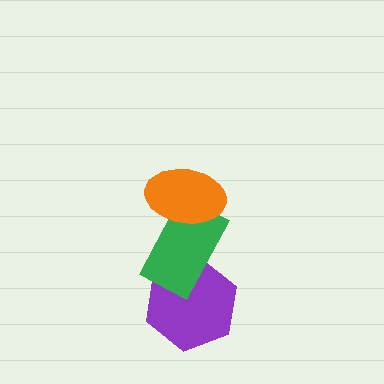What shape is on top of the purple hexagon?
The green rectangle is on top of the purple hexagon.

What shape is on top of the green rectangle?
The orange ellipse is on top of the green rectangle.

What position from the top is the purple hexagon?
The purple hexagon is 3rd from the top.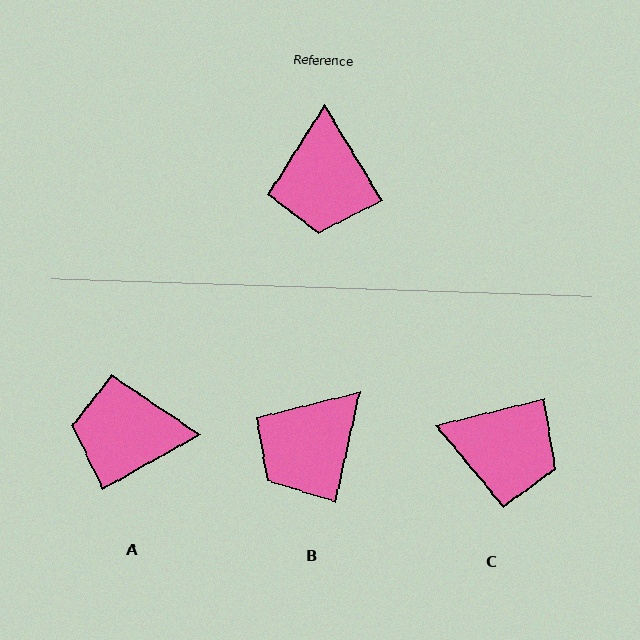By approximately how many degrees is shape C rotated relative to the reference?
Approximately 73 degrees counter-clockwise.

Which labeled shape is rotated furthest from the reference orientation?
A, about 91 degrees away.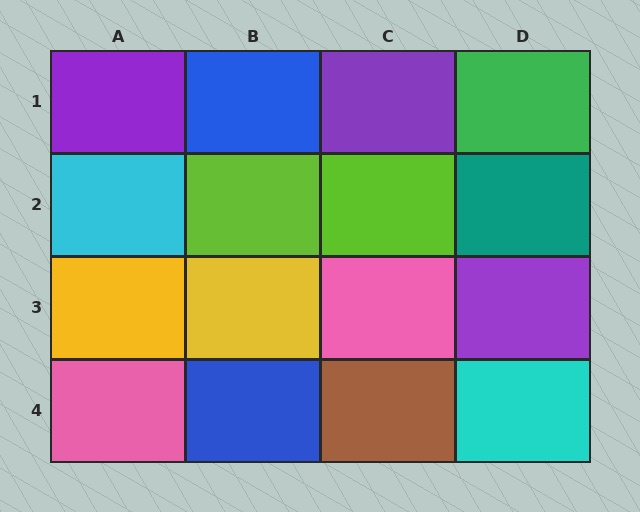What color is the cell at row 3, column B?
Yellow.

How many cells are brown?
1 cell is brown.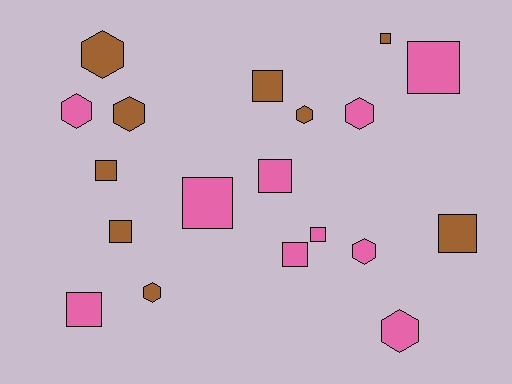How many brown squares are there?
There are 5 brown squares.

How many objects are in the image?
There are 19 objects.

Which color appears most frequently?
Pink, with 10 objects.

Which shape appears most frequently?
Square, with 11 objects.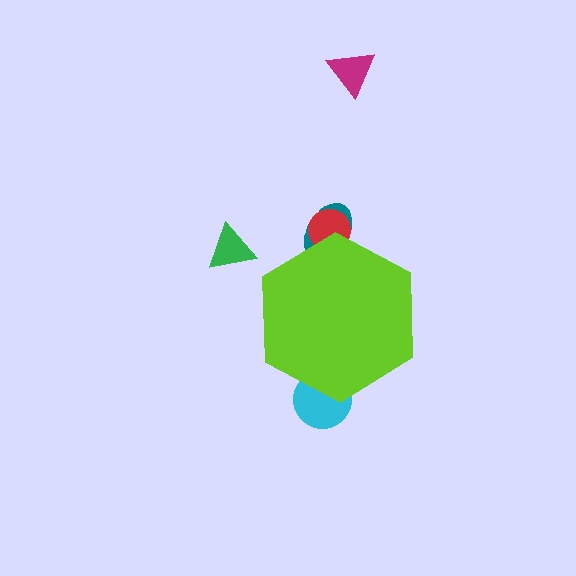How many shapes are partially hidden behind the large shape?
3 shapes are partially hidden.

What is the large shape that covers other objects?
A lime hexagon.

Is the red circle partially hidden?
Yes, the red circle is partially hidden behind the lime hexagon.